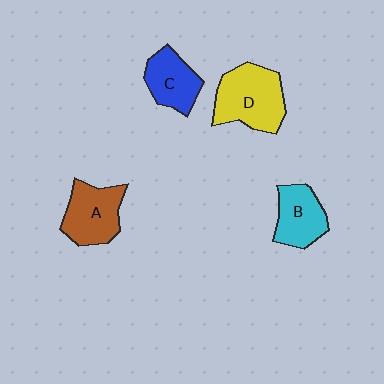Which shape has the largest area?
Shape D (yellow).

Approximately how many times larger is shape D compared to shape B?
Approximately 1.5 times.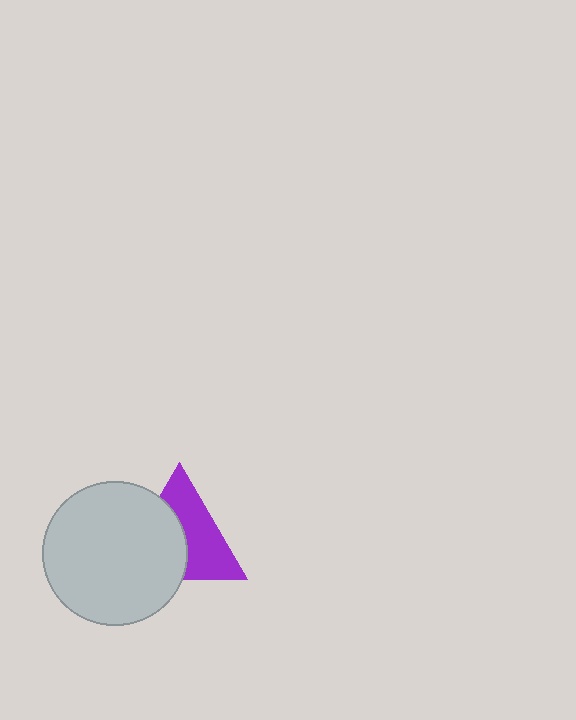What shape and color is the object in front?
The object in front is a light gray circle.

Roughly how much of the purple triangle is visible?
About half of it is visible (roughly 52%).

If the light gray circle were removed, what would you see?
You would see the complete purple triangle.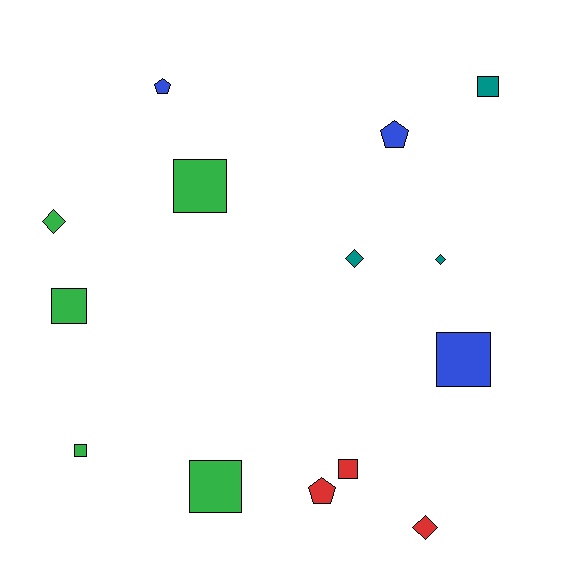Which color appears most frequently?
Green, with 5 objects.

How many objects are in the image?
There are 14 objects.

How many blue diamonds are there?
There are no blue diamonds.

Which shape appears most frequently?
Square, with 7 objects.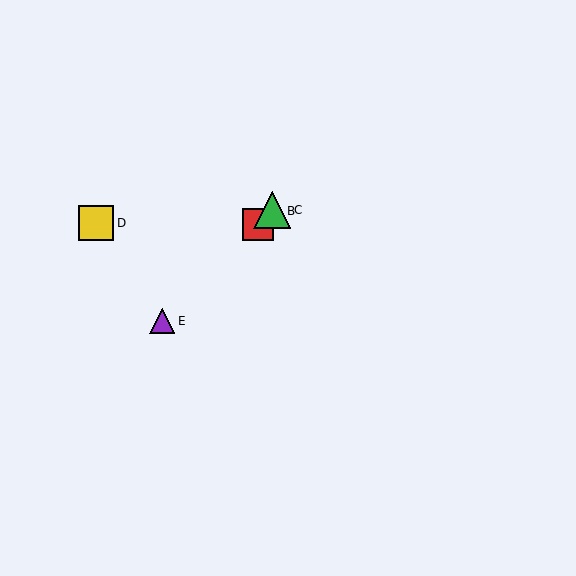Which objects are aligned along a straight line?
Objects A, B, C, E are aligned along a straight line.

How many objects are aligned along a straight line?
4 objects (A, B, C, E) are aligned along a straight line.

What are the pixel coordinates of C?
Object C is at (272, 210).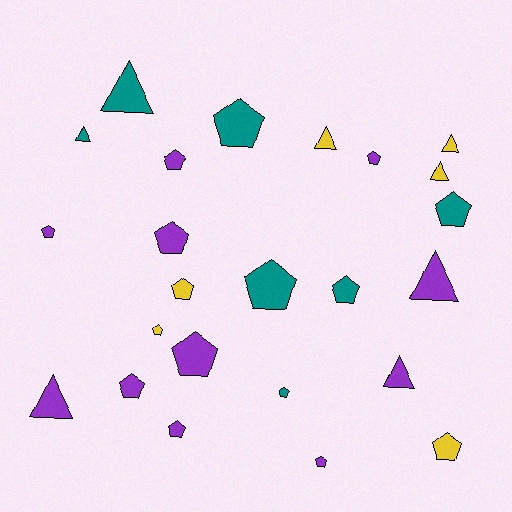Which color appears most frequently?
Purple, with 11 objects.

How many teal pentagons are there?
There are 5 teal pentagons.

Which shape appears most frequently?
Pentagon, with 16 objects.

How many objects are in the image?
There are 24 objects.